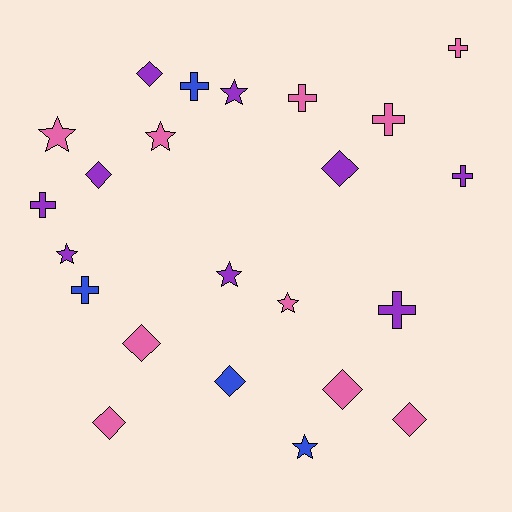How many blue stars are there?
There is 1 blue star.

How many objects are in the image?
There are 23 objects.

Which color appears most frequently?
Pink, with 10 objects.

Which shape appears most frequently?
Cross, with 8 objects.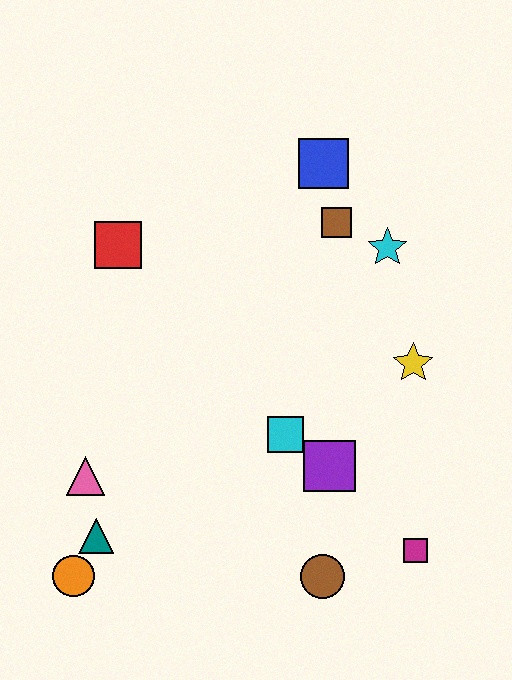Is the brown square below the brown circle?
No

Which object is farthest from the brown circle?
The blue square is farthest from the brown circle.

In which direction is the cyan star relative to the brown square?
The cyan star is to the right of the brown square.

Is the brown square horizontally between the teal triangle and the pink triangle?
No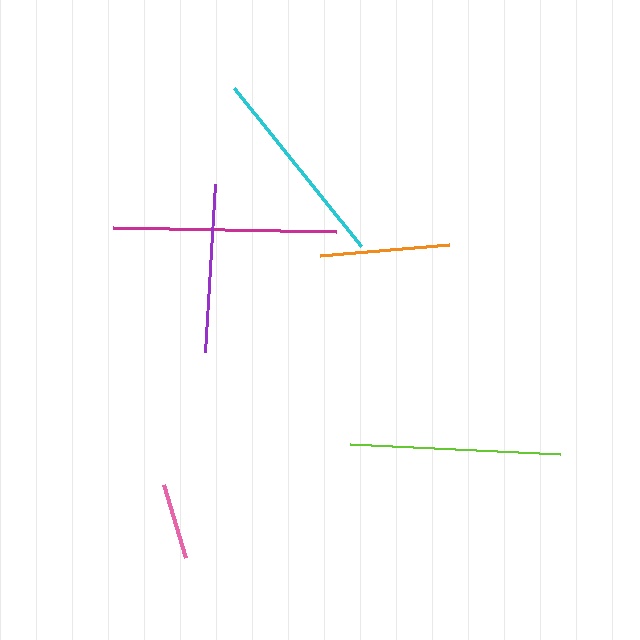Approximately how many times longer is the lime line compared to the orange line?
The lime line is approximately 1.6 times the length of the orange line.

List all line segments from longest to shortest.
From longest to shortest: magenta, lime, cyan, purple, orange, pink.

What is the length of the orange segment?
The orange segment is approximately 130 pixels long.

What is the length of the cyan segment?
The cyan segment is approximately 203 pixels long.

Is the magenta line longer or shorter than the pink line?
The magenta line is longer than the pink line.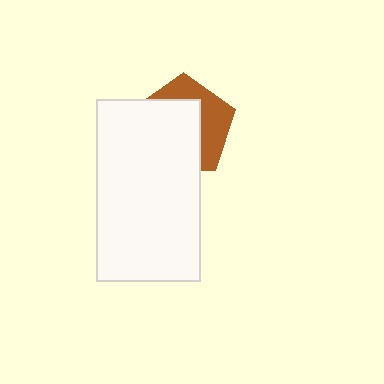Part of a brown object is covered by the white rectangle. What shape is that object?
It is a pentagon.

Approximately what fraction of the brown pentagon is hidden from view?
Roughly 61% of the brown pentagon is hidden behind the white rectangle.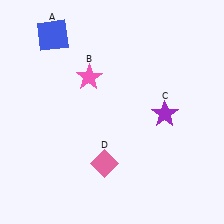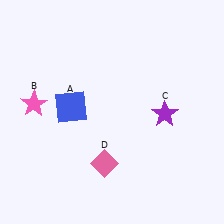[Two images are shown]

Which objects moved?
The objects that moved are: the blue square (A), the pink star (B).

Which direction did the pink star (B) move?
The pink star (B) moved left.